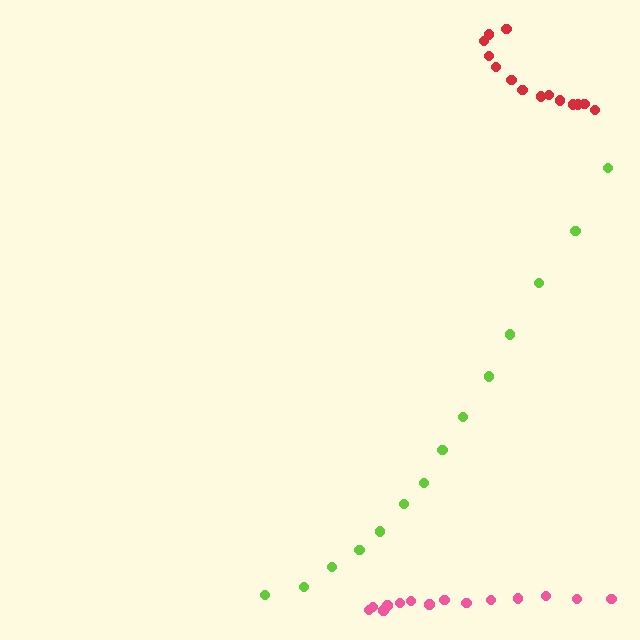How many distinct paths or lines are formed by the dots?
There are 3 distinct paths.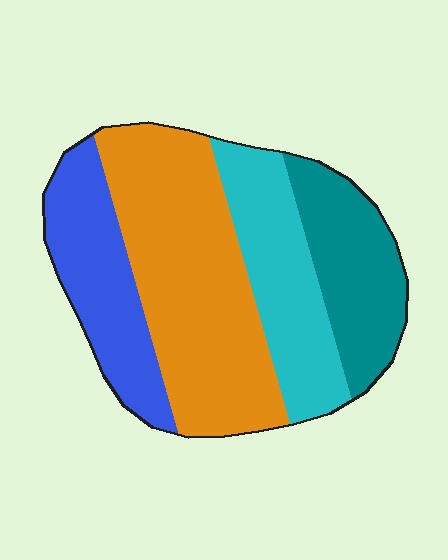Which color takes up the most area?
Orange, at roughly 40%.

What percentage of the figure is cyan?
Cyan covers around 20% of the figure.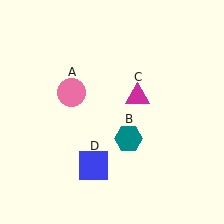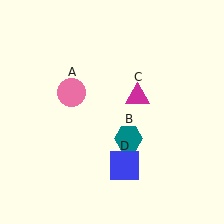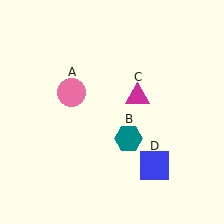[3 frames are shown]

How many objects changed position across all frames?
1 object changed position: blue square (object D).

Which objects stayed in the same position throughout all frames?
Pink circle (object A) and teal hexagon (object B) and magenta triangle (object C) remained stationary.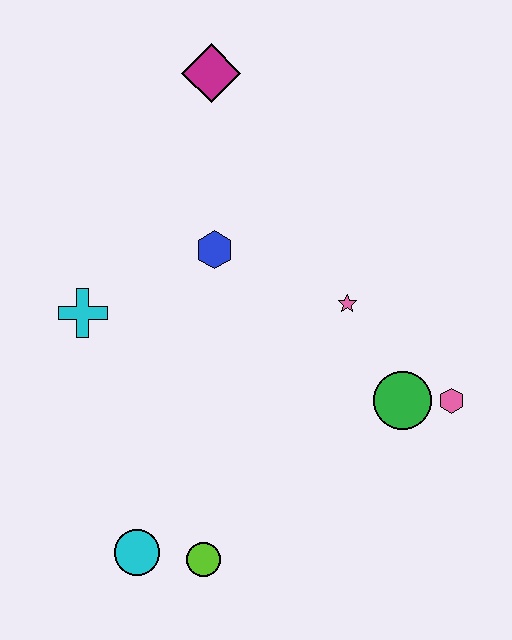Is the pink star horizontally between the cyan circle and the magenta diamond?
No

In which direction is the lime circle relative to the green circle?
The lime circle is to the left of the green circle.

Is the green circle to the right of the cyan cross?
Yes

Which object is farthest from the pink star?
The cyan circle is farthest from the pink star.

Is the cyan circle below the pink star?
Yes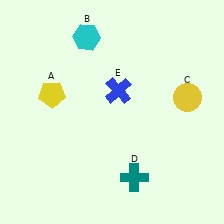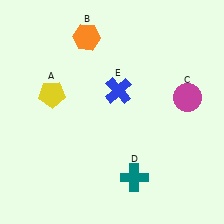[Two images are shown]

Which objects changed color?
B changed from cyan to orange. C changed from yellow to magenta.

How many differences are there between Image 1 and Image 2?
There are 2 differences between the two images.